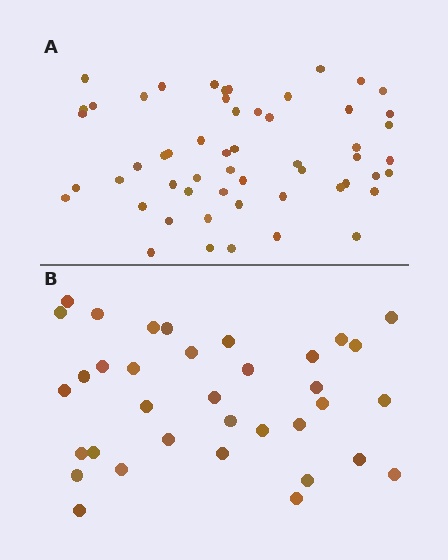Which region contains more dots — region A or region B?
Region A (the top region) has more dots.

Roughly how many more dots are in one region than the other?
Region A has approximately 20 more dots than region B.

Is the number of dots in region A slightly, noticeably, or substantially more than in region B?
Region A has substantially more. The ratio is roughly 1.6 to 1.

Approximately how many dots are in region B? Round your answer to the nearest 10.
About 40 dots. (The exact count is 35, which rounds to 40.)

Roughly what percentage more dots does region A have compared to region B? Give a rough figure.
About 55% more.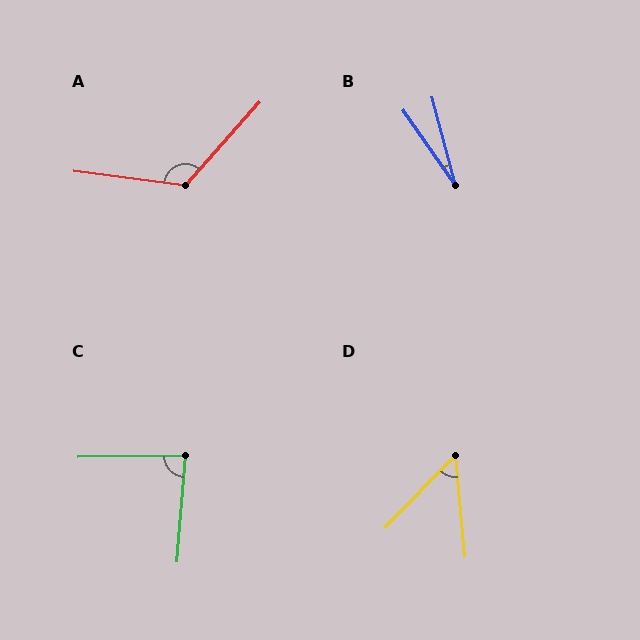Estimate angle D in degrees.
Approximately 49 degrees.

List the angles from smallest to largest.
B (20°), D (49°), C (84°), A (124°).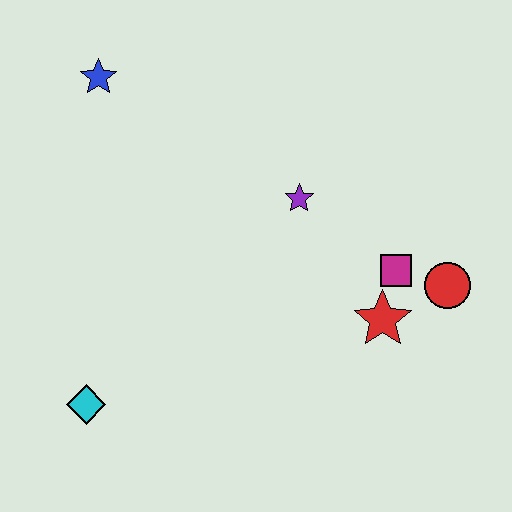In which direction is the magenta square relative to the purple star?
The magenta square is to the right of the purple star.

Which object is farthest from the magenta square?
The blue star is farthest from the magenta square.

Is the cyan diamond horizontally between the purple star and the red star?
No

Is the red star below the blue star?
Yes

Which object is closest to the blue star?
The purple star is closest to the blue star.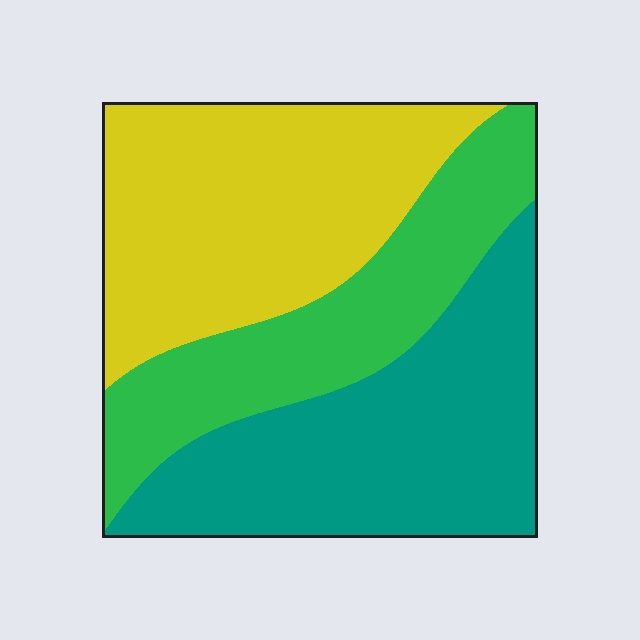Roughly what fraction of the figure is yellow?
Yellow takes up between a quarter and a half of the figure.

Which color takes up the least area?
Green, at roughly 25%.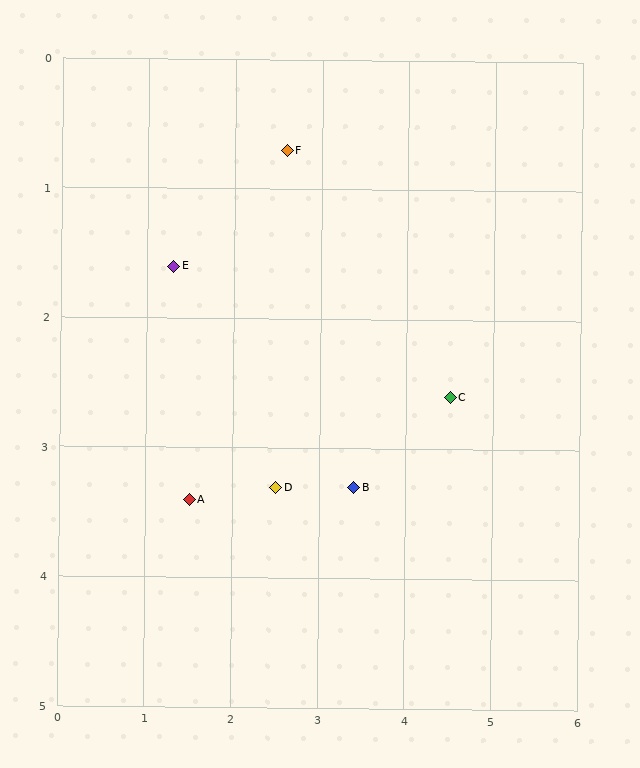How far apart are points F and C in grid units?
Points F and C are about 2.7 grid units apart.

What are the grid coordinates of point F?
Point F is at approximately (2.6, 0.7).